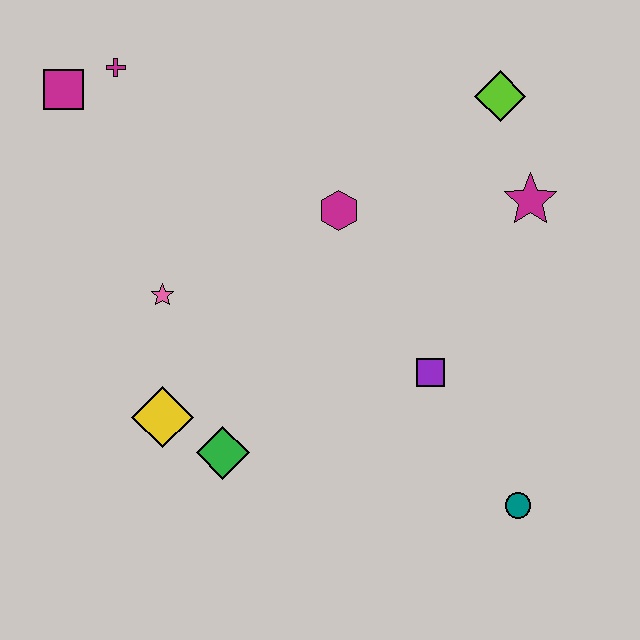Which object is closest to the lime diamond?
The magenta star is closest to the lime diamond.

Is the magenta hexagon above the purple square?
Yes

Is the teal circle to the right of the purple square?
Yes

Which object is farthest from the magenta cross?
The teal circle is farthest from the magenta cross.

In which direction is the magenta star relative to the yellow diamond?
The magenta star is to the right of the yellow diamond.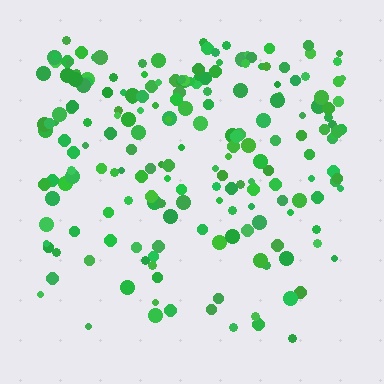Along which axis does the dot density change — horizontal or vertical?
Vertical.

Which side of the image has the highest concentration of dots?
The top.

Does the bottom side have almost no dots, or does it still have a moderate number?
Still a moderate number, just noticeably fewer than the top.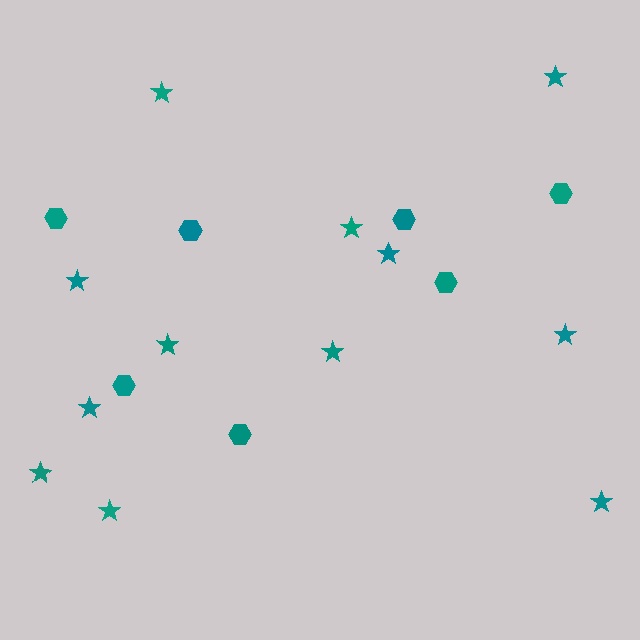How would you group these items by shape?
There are 2 groups: one group of hexagons (7) and one group of stars (12).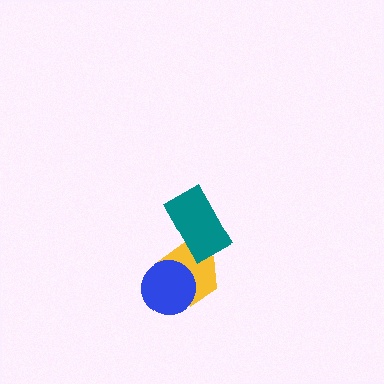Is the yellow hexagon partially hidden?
Yes, it is partially covered by another shape.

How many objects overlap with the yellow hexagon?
2 objects overlap with the yellow hexagon.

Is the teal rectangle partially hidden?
No, no other shape covers it.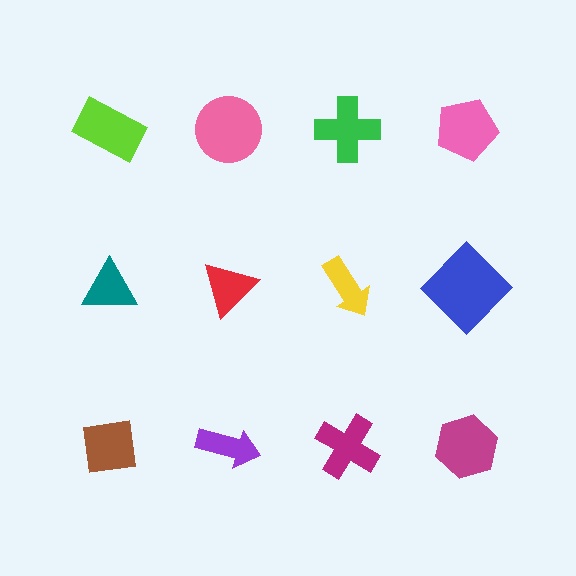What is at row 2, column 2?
A red triangle.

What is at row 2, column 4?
A blue diamond.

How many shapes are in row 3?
4 shapes.